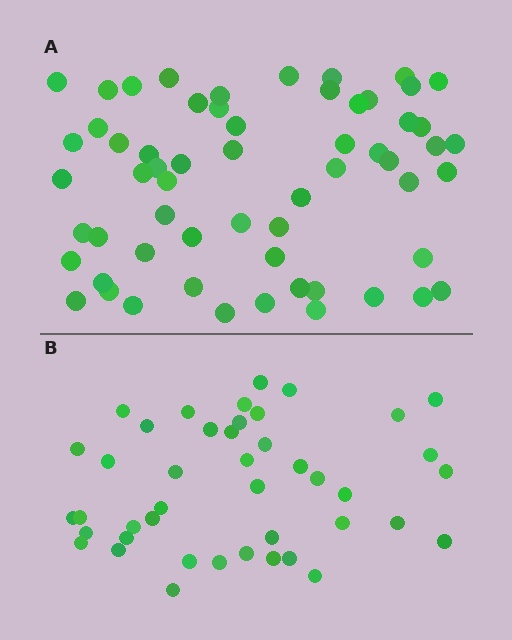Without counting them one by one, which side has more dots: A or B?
Region A (the top region) has more dots.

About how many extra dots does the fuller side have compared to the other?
Region A has approximately 15 more dots than region B.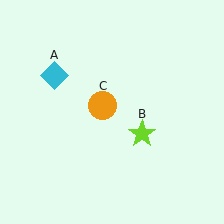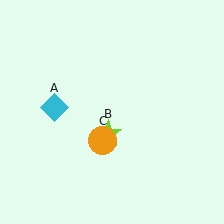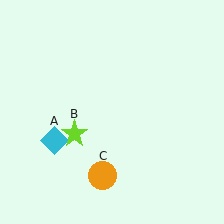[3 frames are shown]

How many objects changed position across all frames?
3 objects changed position: cyan diamond (object A), lime star (object B), orange circle (object C).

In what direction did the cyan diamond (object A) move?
The cyan diamond (object A) moved down.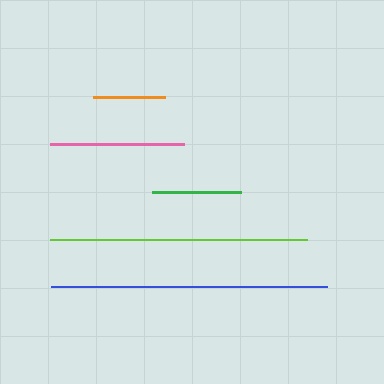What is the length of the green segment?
The green segment is approximately 89 pixels long.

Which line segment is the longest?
The blue line is the longest at approximately 276 pixels.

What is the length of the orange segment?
The orange segment is approximately 72 pixels long.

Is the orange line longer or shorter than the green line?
The green line is longer than the orange line.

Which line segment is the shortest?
The orange line is the shortest at approximately 72 pixels.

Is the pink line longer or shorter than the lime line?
The lime line is longer than the pink line.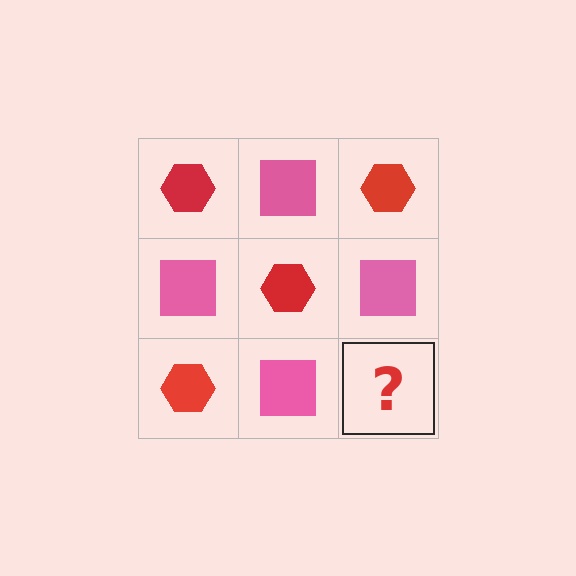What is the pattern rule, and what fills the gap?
The rule is that it alternates red hexagon and pink square in a checkerboard pattern. The gap should be filled with a red hexagon.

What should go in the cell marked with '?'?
The missing cell should contain a red hexagon.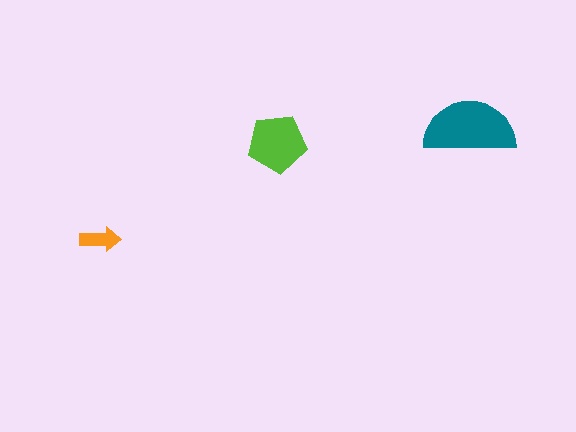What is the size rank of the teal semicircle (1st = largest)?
1st.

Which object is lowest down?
The orange arrow is bottommost.